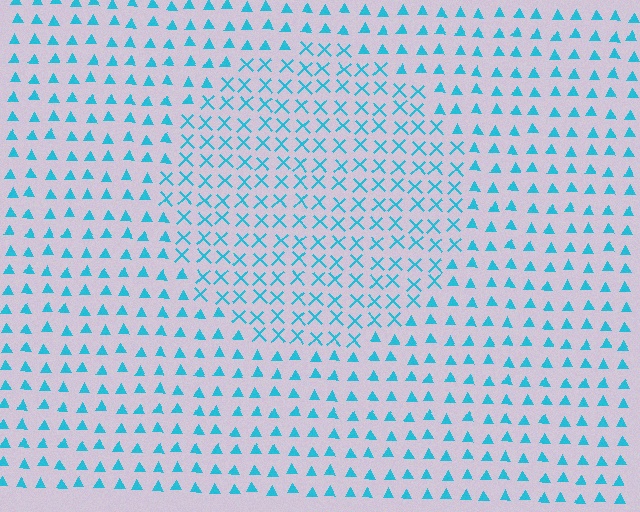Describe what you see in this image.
The image is filled with small cyan elements arranged in a uniform grid. A circle-shaped region contains X marks, while the surrounding area contains triangles. The boundary is defined purely by the change in element shape.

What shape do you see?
I see a circle.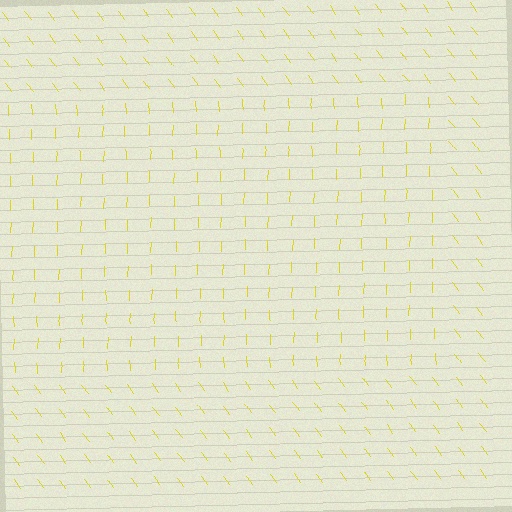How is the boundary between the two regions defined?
The boundary is defined purely by a change in line orientation (approximately 38 degrees difference). All lines are the same color and thickness.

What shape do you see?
I see a rectangle.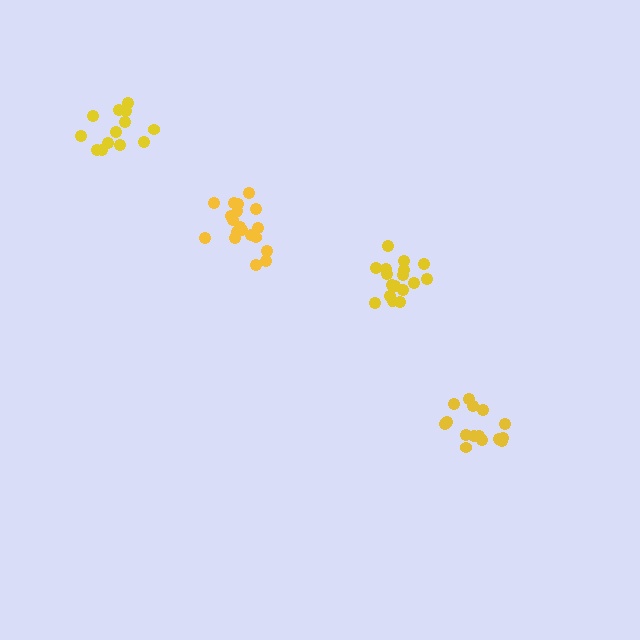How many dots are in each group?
Group 1: 13 dots, Group 2: 19 dots, Group 3: 16 dots, Group 4: 17 dots (65 total).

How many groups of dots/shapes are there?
There are 4 groups.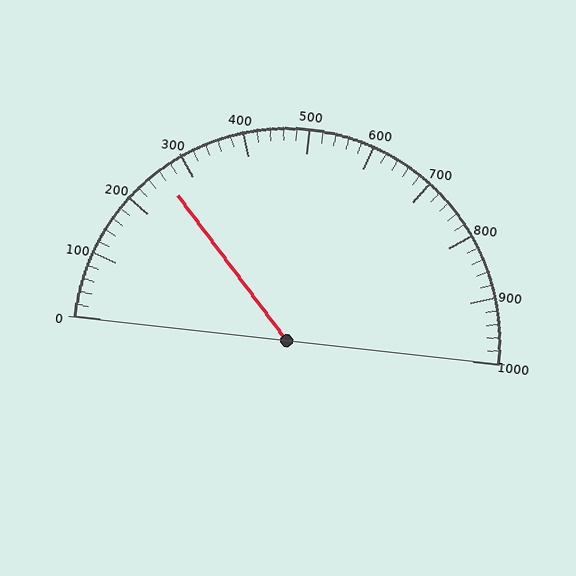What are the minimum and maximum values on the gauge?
The gauge ranges from 0 to 1000.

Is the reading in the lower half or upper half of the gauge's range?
The reading is in the lower half of the range (0 to 1000).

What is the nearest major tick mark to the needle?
The nearest major tick mark is 300.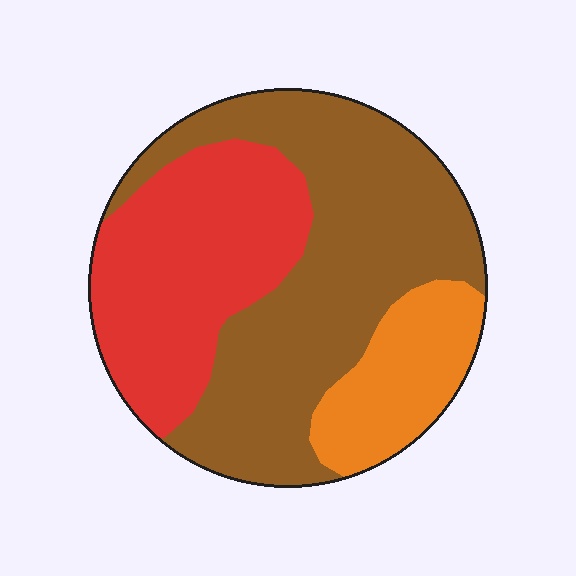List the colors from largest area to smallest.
From largest to smallest: brown, red, orange.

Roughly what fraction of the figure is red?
Red covers 33% of the figure.